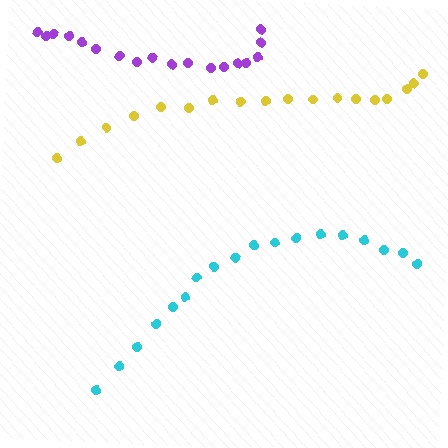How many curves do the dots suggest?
There are 3 distinct paths.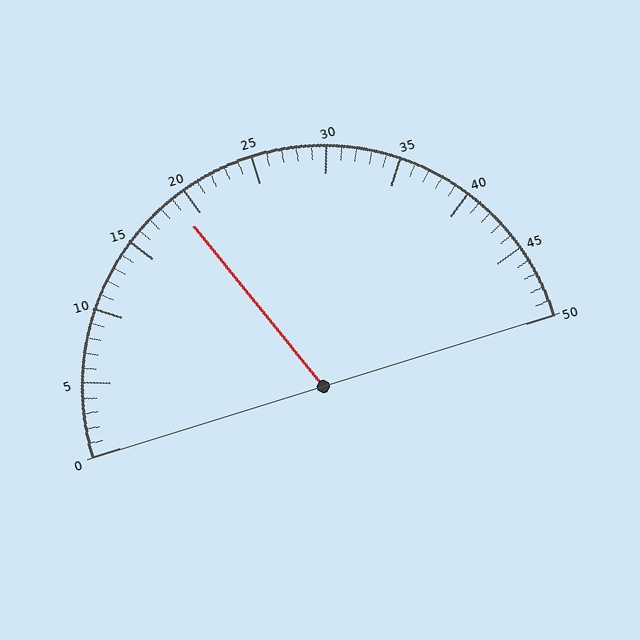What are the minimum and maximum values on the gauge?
The gauge ranges from 0 to 50.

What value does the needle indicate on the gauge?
The needle indicates approximately 19.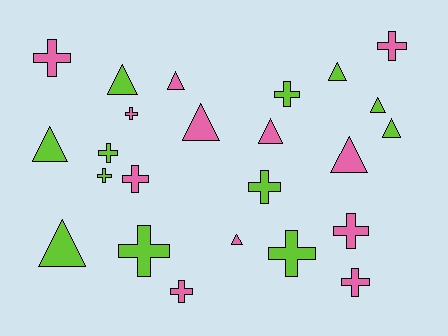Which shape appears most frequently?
Cross, with 13 objects.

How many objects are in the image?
There are 24 objects.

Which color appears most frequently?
Pink, with 12 objects.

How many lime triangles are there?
There are 6 lime triangles.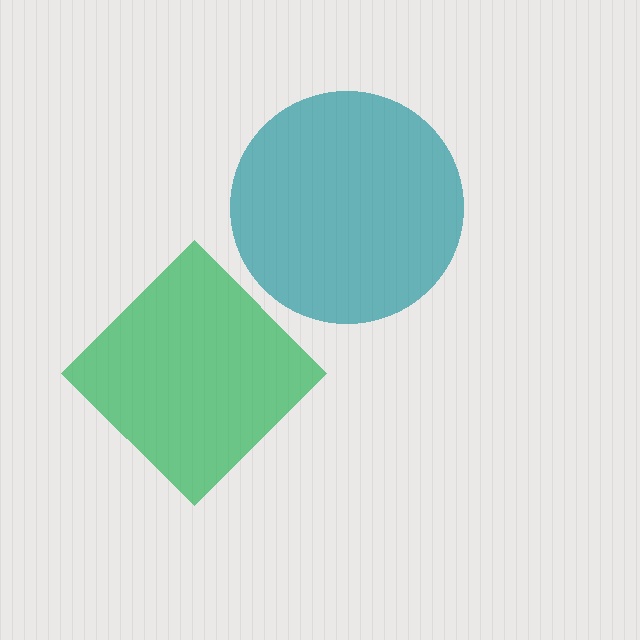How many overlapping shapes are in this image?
There are 2 overlapping shapes in the image.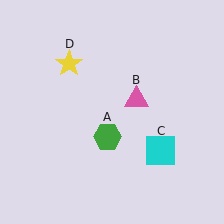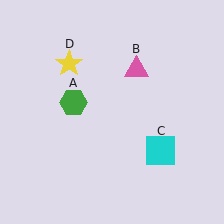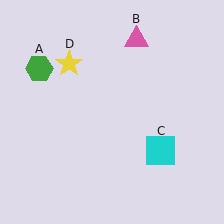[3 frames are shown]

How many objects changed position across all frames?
2 objects changed position: green hexagon (object A), pink triangle (object B).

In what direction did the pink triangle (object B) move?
The pink triangle (object B) moved up.